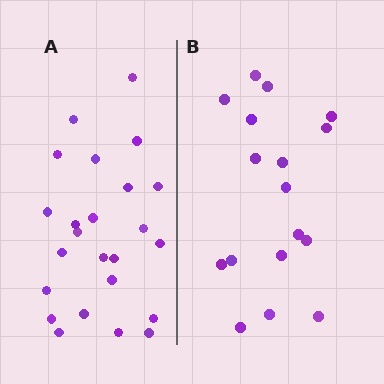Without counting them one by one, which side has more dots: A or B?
Region A (the left region) has more dots.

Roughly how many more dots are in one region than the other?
Region A has roughly 8 or so more dots than region B.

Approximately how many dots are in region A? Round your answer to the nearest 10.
About 20 dots. (The exact count is 24, which rounds to 20.)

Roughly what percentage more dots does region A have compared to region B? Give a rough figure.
About 40% more.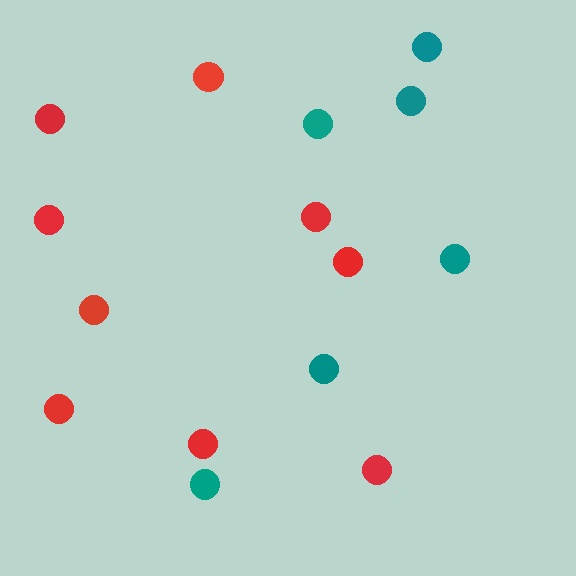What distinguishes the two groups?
There are 2 groups: one group of red circles (9) and one group of teal circles (6).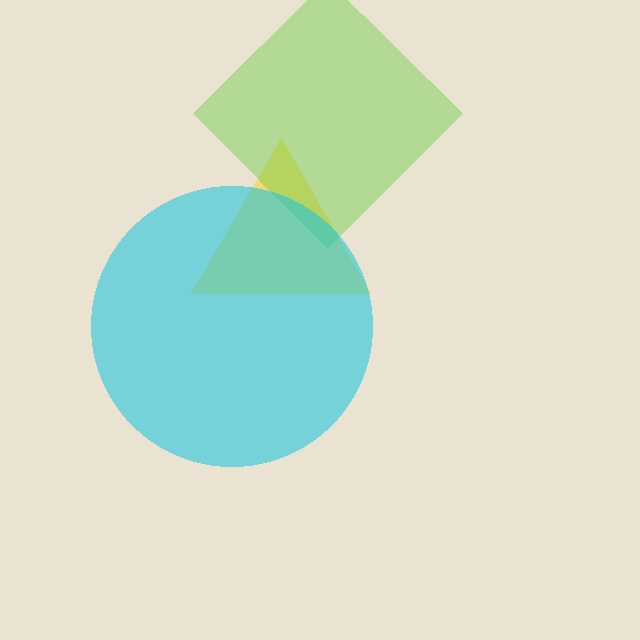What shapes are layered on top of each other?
The layered shapes are: a yellow triangle, a lime diamond, a cyan circle.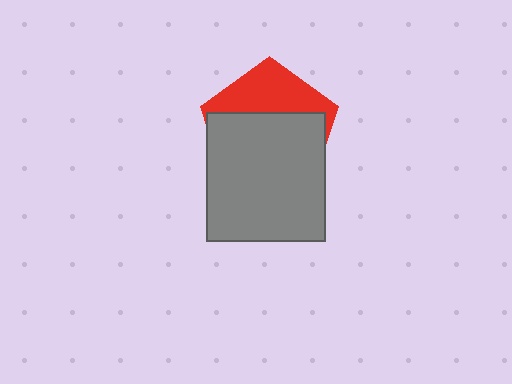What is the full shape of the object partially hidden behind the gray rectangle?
The partially hidden object is a red pentagon.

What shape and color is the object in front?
The object in front is a gray rectangle.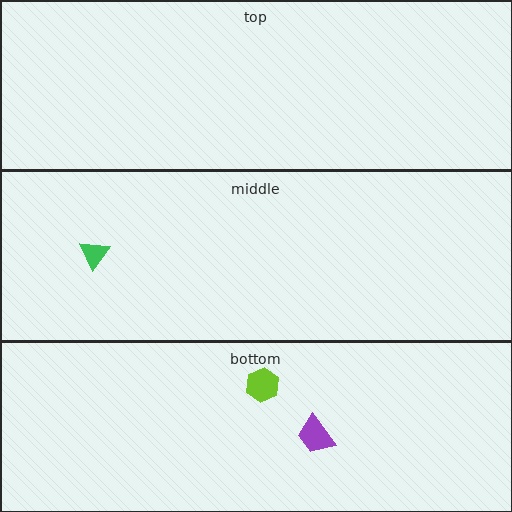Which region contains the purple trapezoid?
The bottom region.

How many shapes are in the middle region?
1.